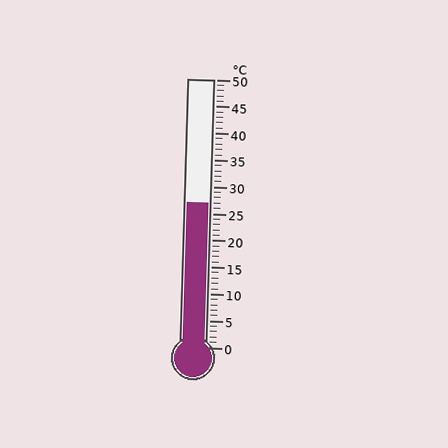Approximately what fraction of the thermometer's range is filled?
The thermometer is filled to approximately 55% of its range.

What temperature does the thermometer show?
The thermometer shows approximately 27°C.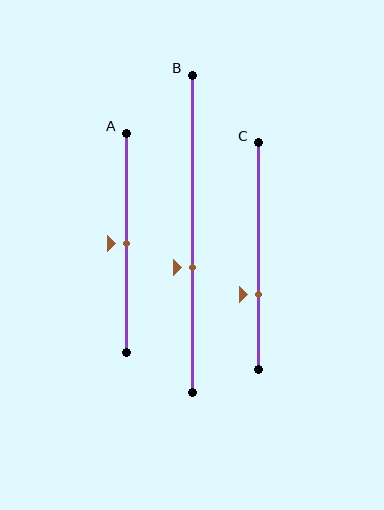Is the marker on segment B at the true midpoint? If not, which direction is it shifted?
No, the marker on segment B is shifted downward by about 11% of the segment length.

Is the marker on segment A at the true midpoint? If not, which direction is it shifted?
Yes, the marker on segment A is at the true midpoint.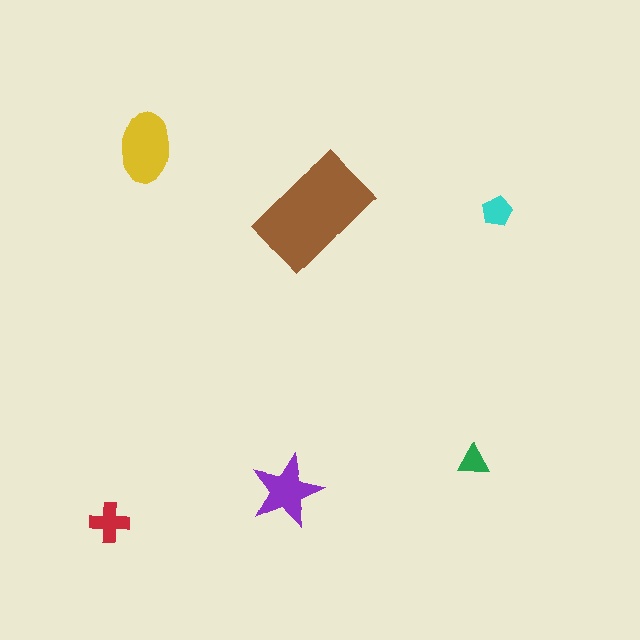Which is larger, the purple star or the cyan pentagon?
The purple star.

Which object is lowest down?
The red cross is bottommost.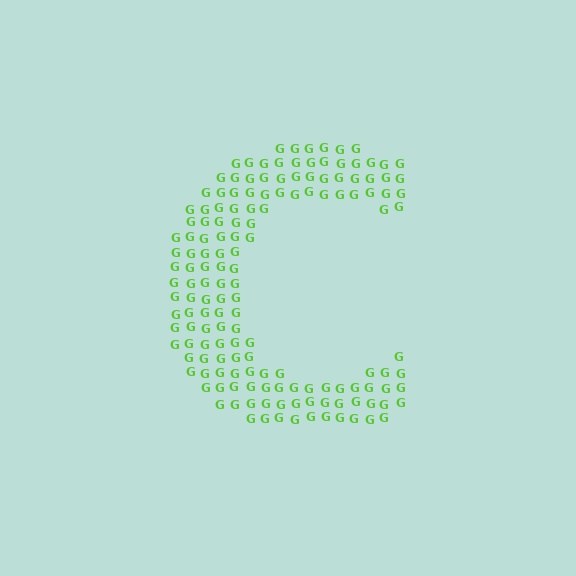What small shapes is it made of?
It is made of small letter G's.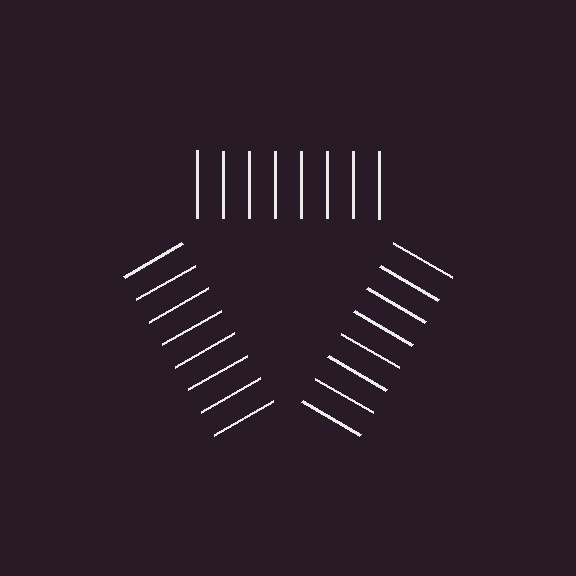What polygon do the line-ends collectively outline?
An illusory triangle — the line segments terminate on its edges but no continuous stroke is drawn.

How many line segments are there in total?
24 — 8 along each of the 3 edges.